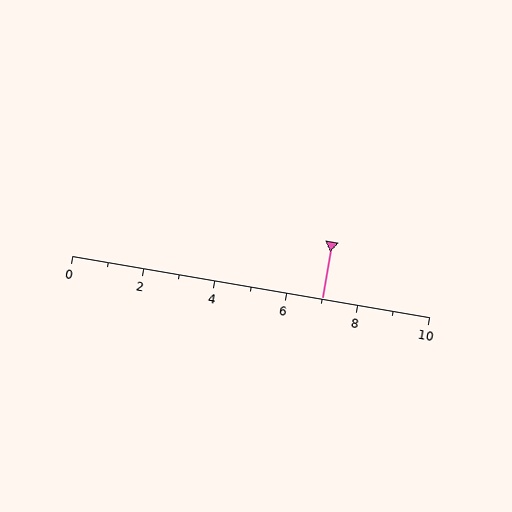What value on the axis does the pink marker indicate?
The marker indicates approximately 7.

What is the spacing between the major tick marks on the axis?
The major ticks are spaced 2 apart.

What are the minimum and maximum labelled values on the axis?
The axis runs from 0 to 10.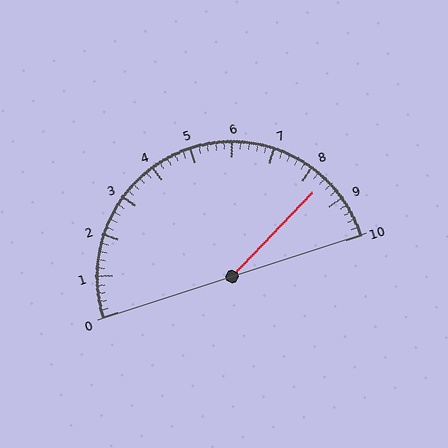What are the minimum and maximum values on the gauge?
The gauge ranges from 0 to 10.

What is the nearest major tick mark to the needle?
The nearest major tick mark is 8.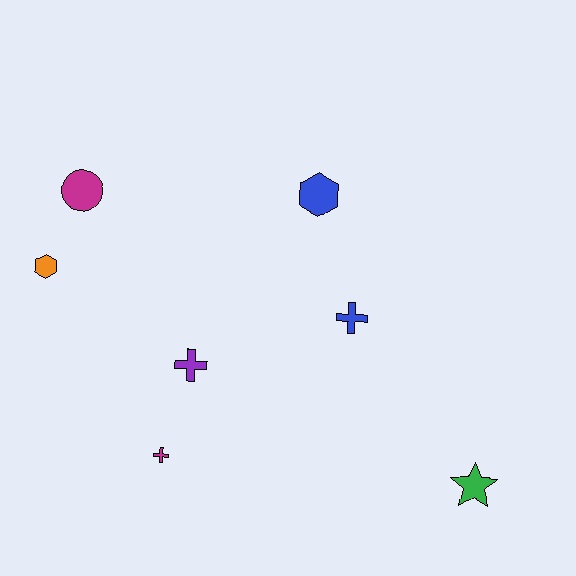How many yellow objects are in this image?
There are no yellow objects.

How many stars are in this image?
There is 1 star.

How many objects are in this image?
There are 7 objects.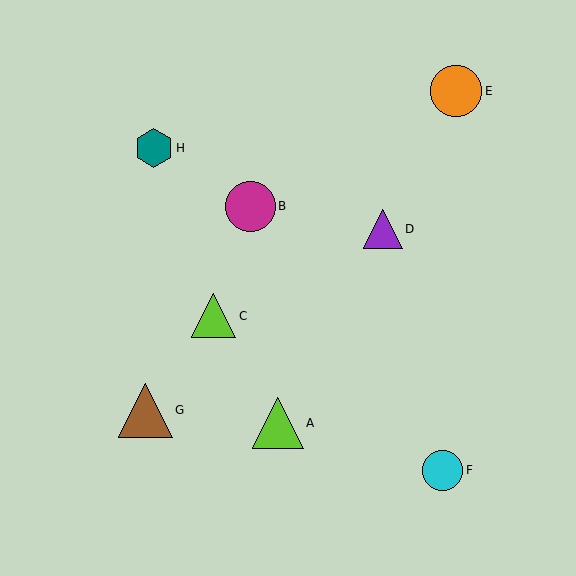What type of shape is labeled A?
Shape A is a lime triangle.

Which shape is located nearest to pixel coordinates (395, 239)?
The purple triangle (labeled D) at (383, 229) is nearest to that location.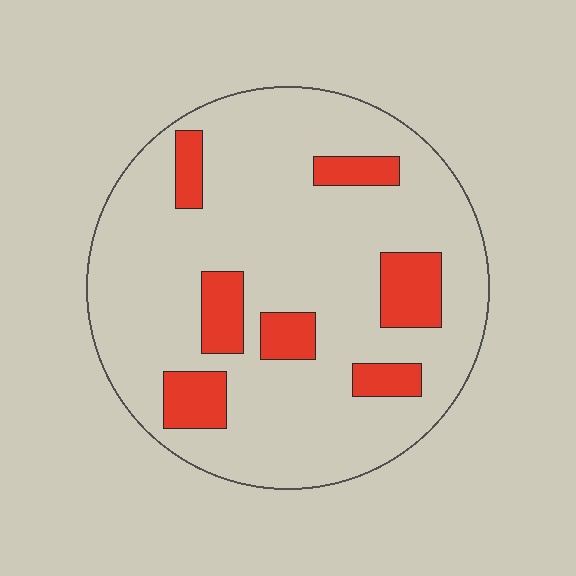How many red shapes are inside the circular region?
7.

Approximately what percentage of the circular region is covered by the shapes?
Approximately 15%.